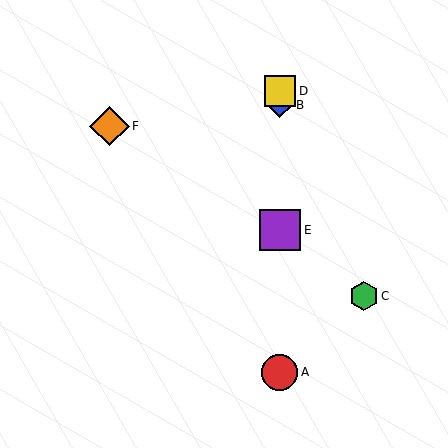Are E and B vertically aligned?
Yes, both are at x≈280.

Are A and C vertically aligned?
No, A is at x≈280 and C is at x≈364.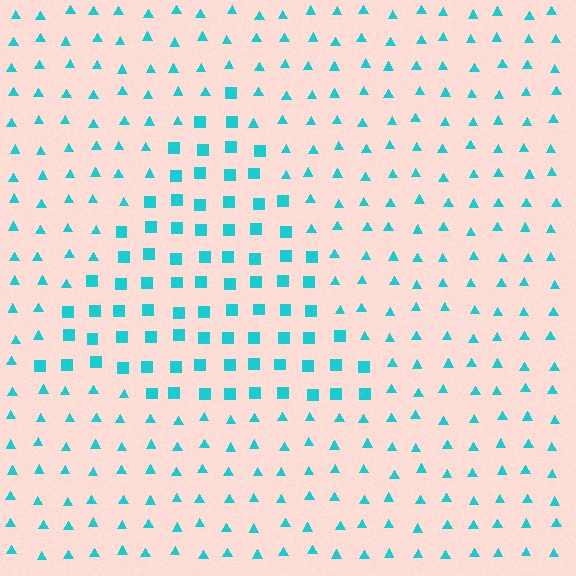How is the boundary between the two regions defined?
The boundary is defined by a change in element shape: squares inside vs. triangles outside. All elements share the same color and spacing.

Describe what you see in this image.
The image is filled with small cyan elements arranged in a uniform grid. A triangle-shaped region contains squares, while the surrounding area contains triangles. The boundary is defined purely by the change in element shape.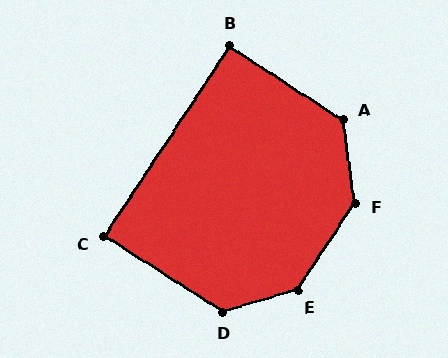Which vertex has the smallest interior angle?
C, at approximately 89 degrees.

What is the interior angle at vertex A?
Approximately 131 degrees (obtuse).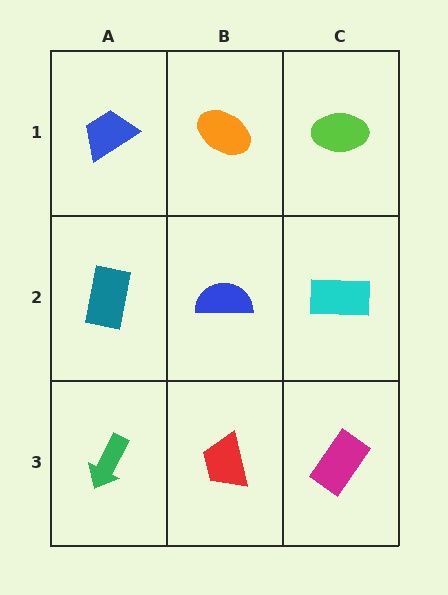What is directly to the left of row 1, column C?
An orange ellipse.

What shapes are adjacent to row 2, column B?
An orange ellipse (row 1, column B), a red trapezoid (row 3, column B), a teal rectangle (row 2, column A), a cyan rectangle (row 2, column C).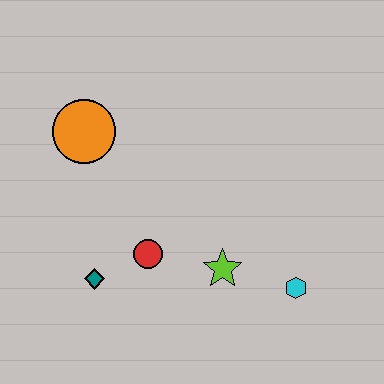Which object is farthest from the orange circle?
The cyan hexagon is farthest from the orange circle.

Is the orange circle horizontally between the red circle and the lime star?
No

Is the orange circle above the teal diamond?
Yes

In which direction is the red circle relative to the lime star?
The red circle is to the left of the lime star.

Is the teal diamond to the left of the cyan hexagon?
Yes